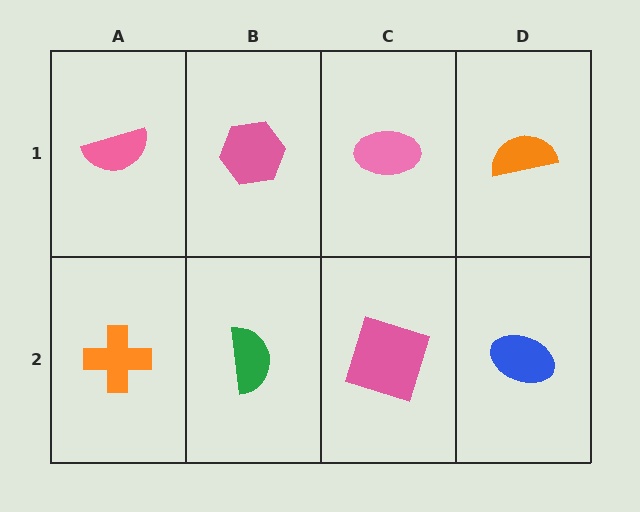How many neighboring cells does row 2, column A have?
2.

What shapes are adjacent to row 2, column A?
A pink semicircle (row 1, column A), a green semicircle (row 2, column B).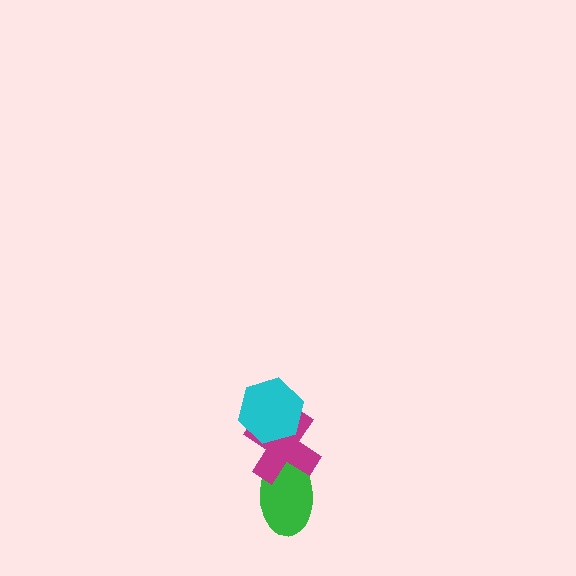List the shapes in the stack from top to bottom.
From top to bottom: the cyan hexagon, the magenta cross, the green ellipse.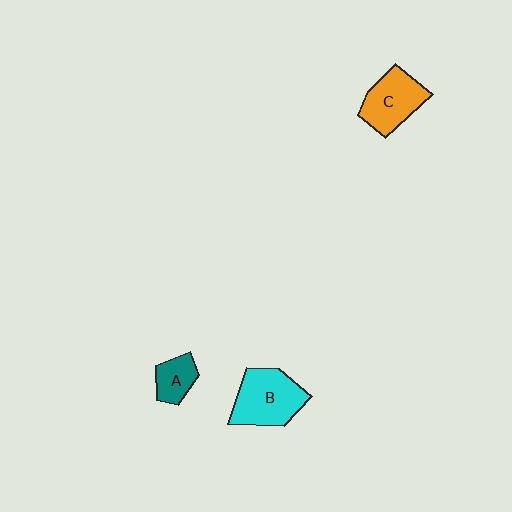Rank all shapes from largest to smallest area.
From largest to smallest: B (cyan), C (orange), A (teal).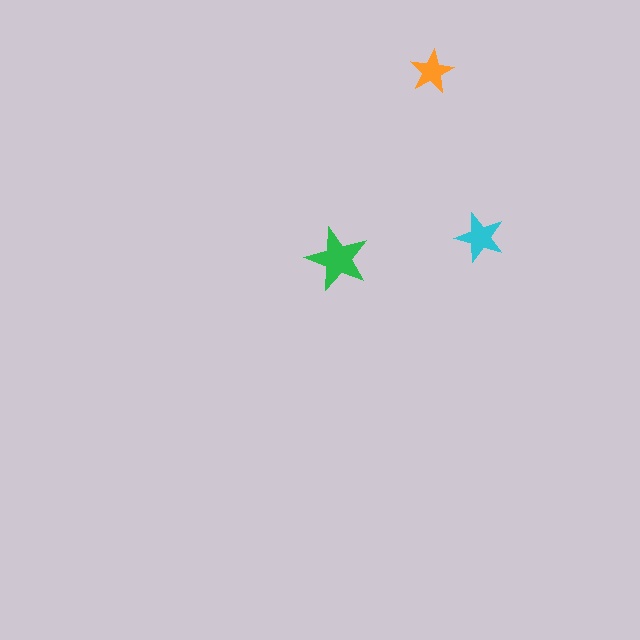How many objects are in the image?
There are 3 objects in the image.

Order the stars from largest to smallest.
the green one, the cyan one, the orange one.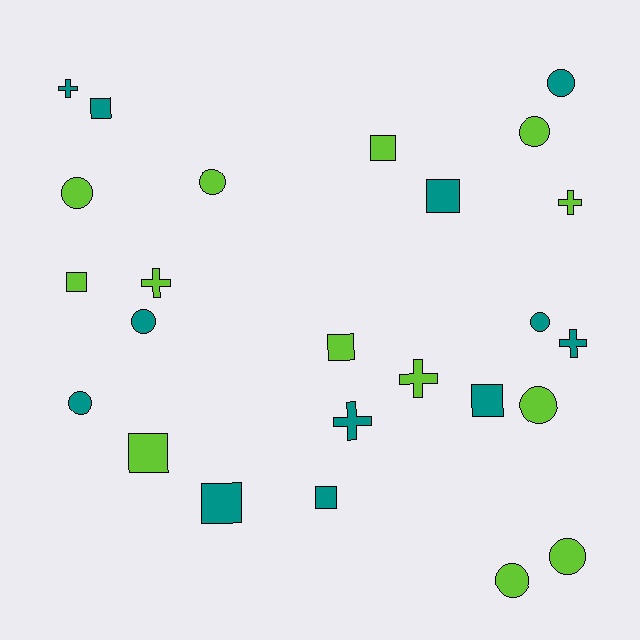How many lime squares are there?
There are 4 lime squares.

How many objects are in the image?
There are 25 objects.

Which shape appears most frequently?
Circle, with 10 objects.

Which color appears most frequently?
Lime, with 13 objects.